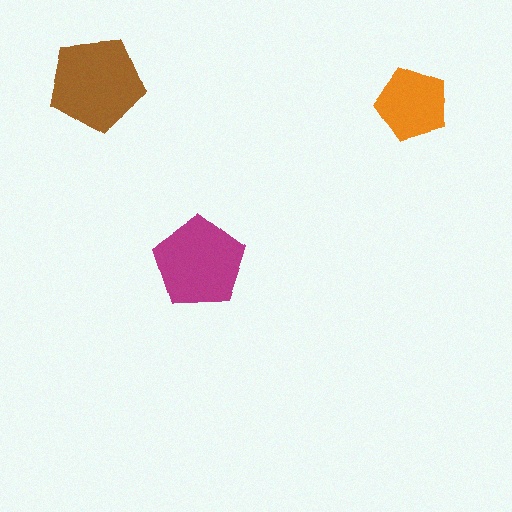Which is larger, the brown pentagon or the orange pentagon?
The brown one.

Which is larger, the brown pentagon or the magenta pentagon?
The brown one.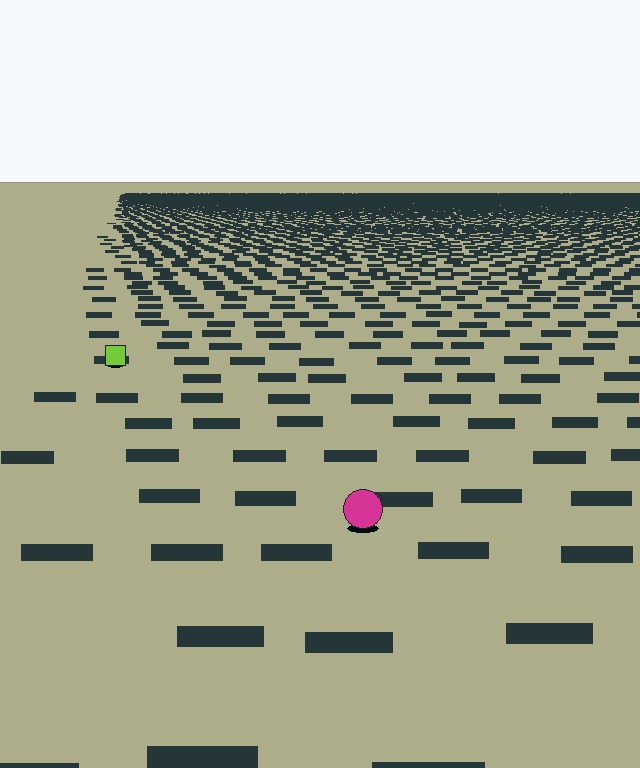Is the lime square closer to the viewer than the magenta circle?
No. The magenta circle is closer — you can tell from the texture gradient: the ground texture is coarser near it.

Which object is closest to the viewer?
The magenta circle is closest. The texture marks near it are larger and more spread out.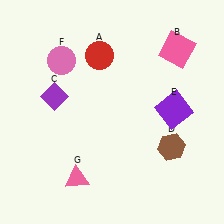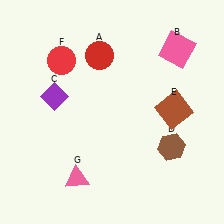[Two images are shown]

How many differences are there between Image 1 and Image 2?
There are 2 differences between the two images.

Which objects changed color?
E changed from purple to brown. F changed from pink to red.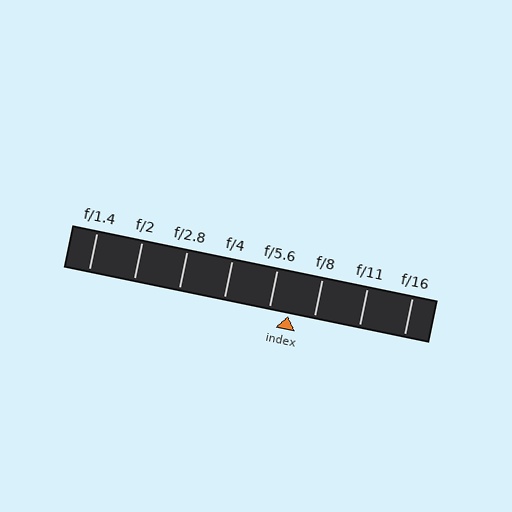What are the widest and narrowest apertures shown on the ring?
The widest aperture shown is f/1.4 and the narrowest is f/16.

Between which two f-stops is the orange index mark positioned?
The index mark is between f/5.6 and f/8.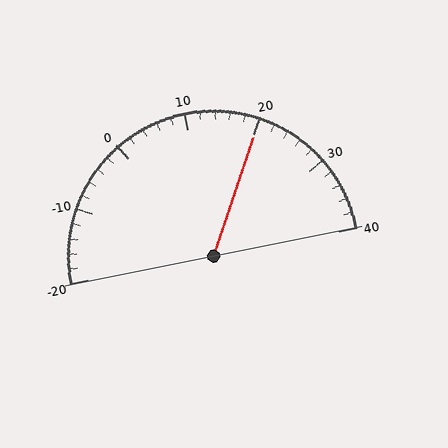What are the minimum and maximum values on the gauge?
The gauge ranges from -20 to 40.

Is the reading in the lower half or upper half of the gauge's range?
The reading is in the upper half of the range (-20 to 40).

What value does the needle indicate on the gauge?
The needle indicates approximately 20.